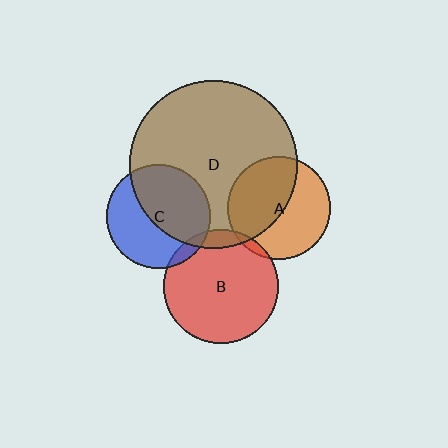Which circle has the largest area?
Circle D (brown).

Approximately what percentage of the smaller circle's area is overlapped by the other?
Approximately 55%.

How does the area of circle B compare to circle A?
Approximately 1.3 times.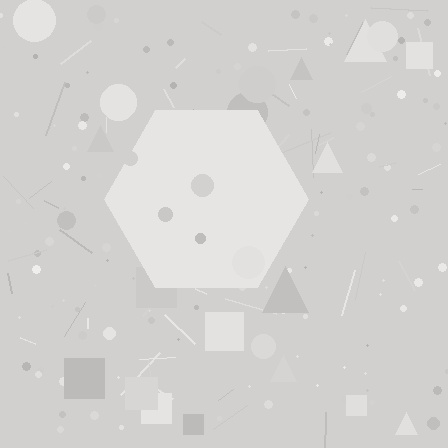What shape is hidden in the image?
A hexagon is hidden in the image.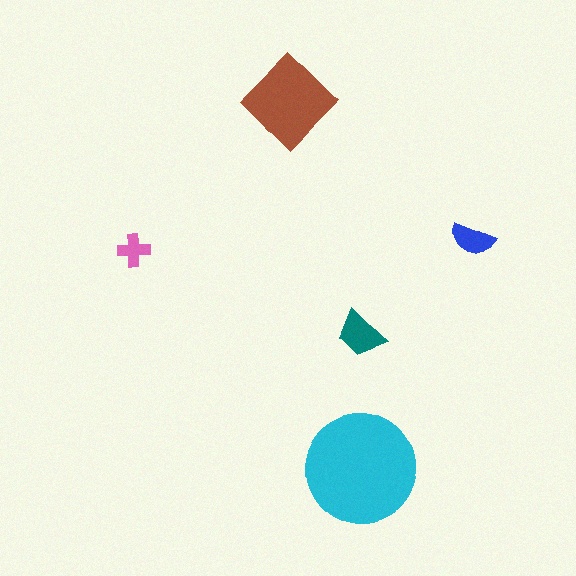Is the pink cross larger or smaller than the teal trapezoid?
Smaller.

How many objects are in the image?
There are 5 objects in the image.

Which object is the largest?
The cyan circle.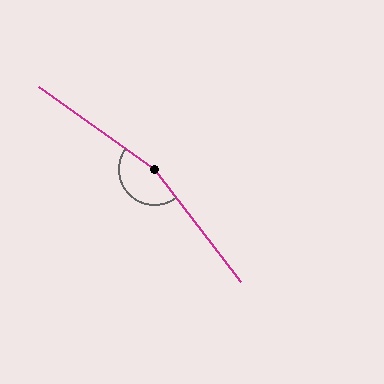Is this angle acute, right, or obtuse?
It is obtuse.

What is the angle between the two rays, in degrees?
Approximately 163 degrees.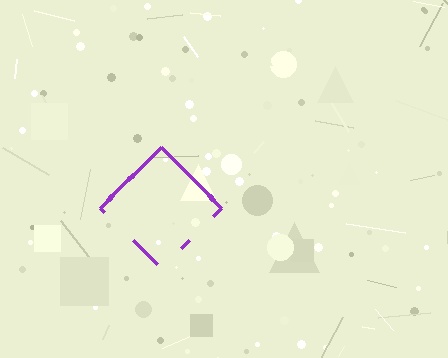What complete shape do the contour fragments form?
The contour fragments form a diamond.